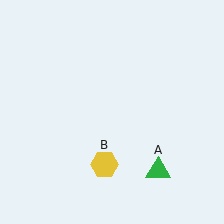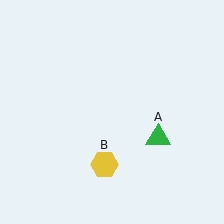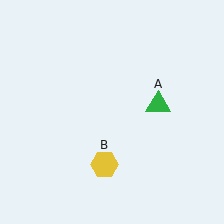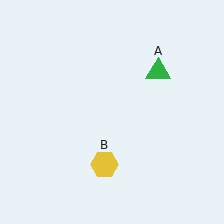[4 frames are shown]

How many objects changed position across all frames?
1 object changed position: green triangle (object A).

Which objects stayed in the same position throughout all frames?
Yellow hexagon (object B) remained stationary.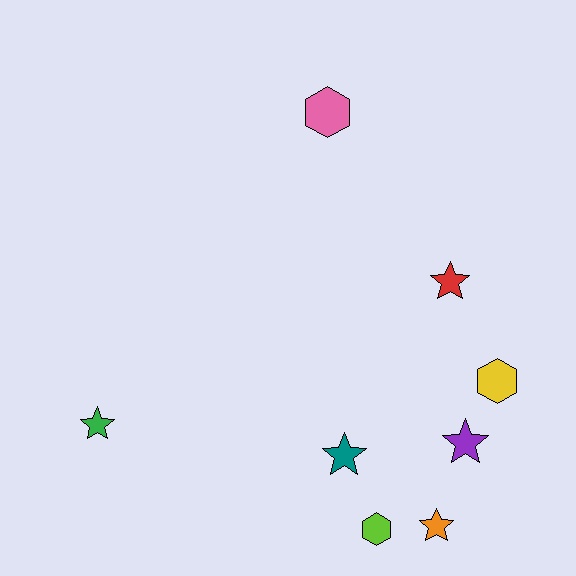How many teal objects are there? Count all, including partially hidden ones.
There is 1 teal object.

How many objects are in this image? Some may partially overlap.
There are 8 objects.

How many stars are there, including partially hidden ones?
There are 5 stars.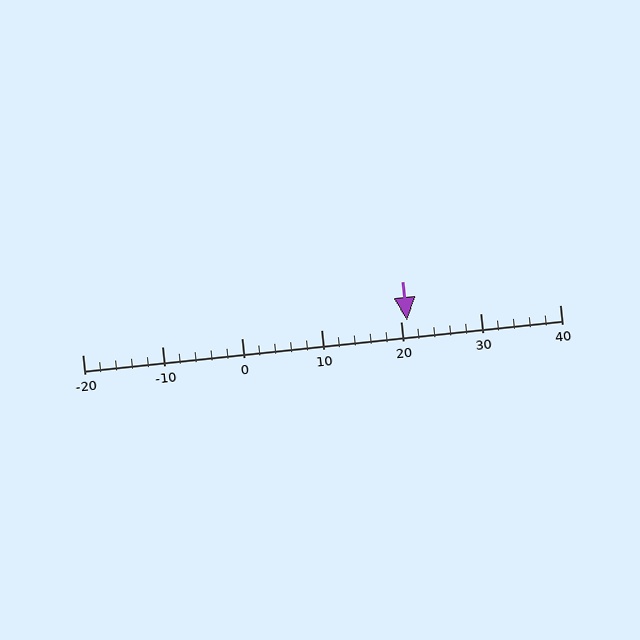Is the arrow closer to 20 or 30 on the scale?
The arrow is closer to 20.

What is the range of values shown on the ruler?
The ruler shows values from -20 to 40.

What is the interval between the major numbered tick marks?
The major tick marks are spaced 10 units apart.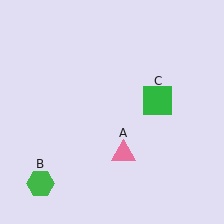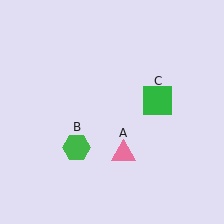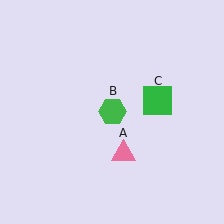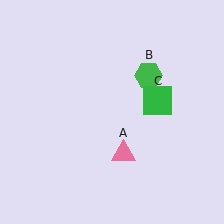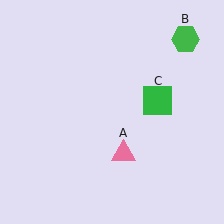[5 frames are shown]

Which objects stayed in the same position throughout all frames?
Pink triangle (object A) and green square (object C) remained stationary.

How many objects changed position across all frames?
1 object changed position: green hexagon (object B).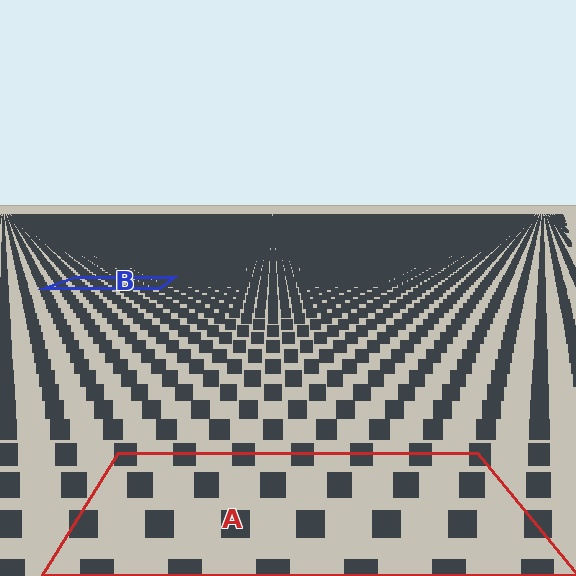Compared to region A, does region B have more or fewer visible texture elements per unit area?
Region B has more texture elements per unit area — they are packed more densely because it is farther away.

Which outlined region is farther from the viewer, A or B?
Region B is farther from the viewer — the texture elements inside it appear smaller and more densely packed.